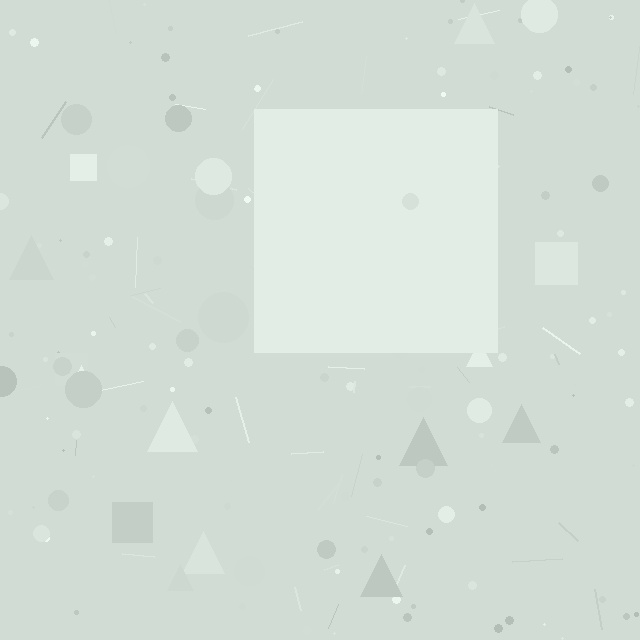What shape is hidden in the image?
A square is hidden in the image.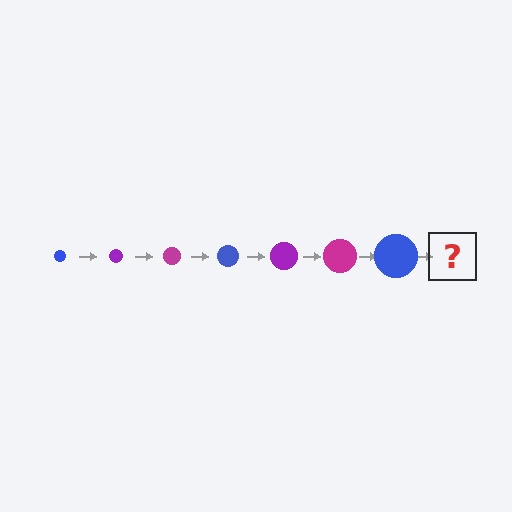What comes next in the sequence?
The next element should be a purple circle, larger than the previous one.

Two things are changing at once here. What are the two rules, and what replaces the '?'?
The two rules are that the circle grows larger each step and the color cycles through blue, purple, and magenta. The '?' should be a purple circle, larger than the previous one.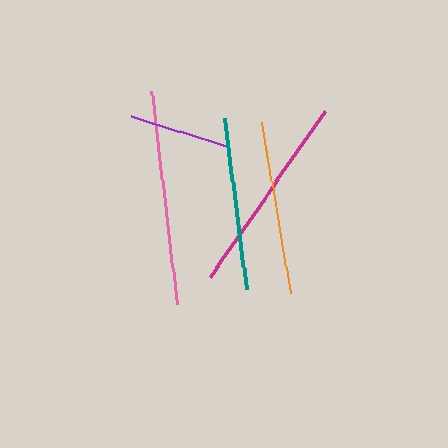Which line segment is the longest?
The pink line is the longest at approximately 215 pixels.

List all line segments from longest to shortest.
From longest to shortest: pink, magenta, orange, teal, purple.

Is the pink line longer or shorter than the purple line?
The pink line is longer than the purple line.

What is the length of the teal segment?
The teal segment is approximately 173 pixels long.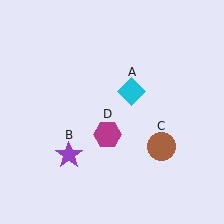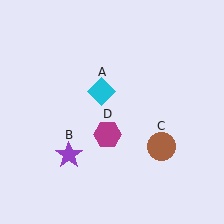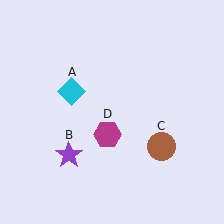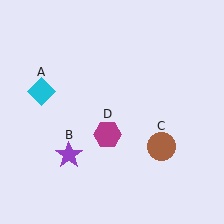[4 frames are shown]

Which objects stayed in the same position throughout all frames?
Purple star (object B) and brown circle (object C) and magenta hexagon (object D) remained stationary.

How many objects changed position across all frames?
1 object changed position: cyan diamond (object A).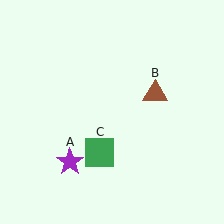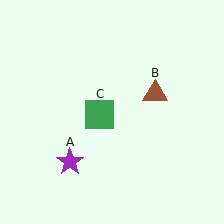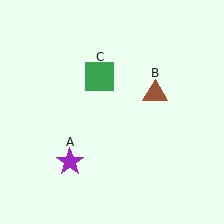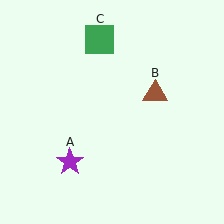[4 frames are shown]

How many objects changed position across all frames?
1 object changed position: green square (object C).